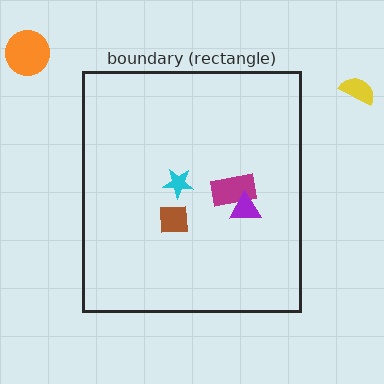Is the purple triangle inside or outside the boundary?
Inside.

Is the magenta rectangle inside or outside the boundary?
Inside.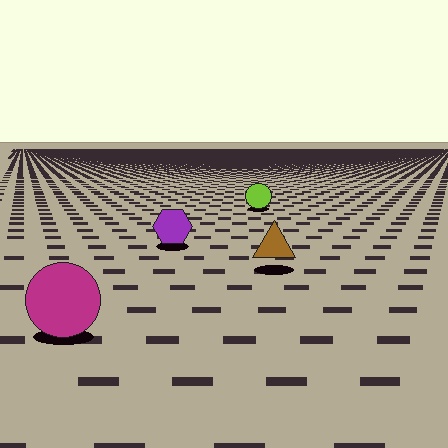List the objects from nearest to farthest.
From nearest to farthest: the magenta circle, the brown triangle, the purple hexagon, the lime circle.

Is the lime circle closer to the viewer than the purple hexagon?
No. The purple hexagon is closer — you can tell from the texture gradient: the ground texture is coarser near it.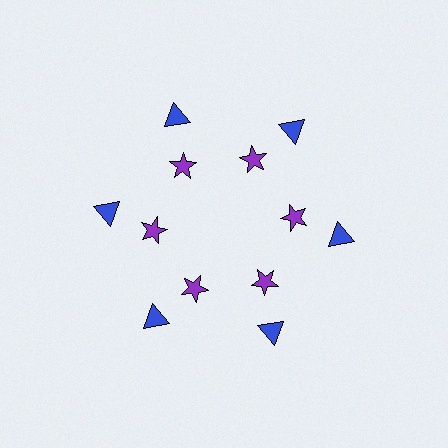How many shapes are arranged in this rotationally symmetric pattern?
There are 12 shapes, arranged in 6 groups of 2.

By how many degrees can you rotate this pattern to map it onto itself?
The pattern maps onto itself every 60 degrees of rotation.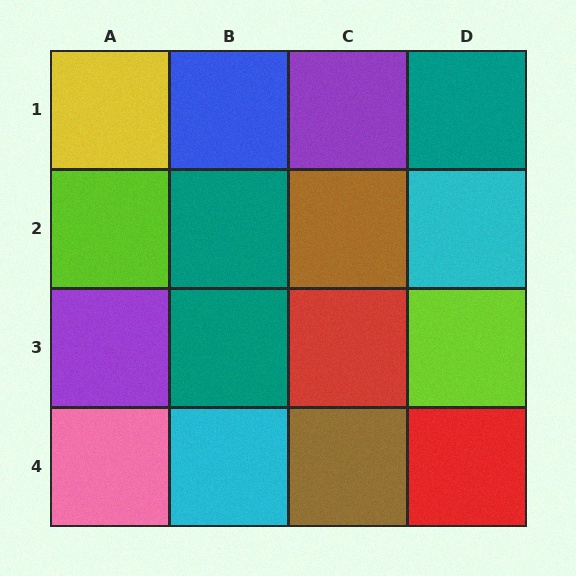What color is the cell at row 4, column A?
Pink.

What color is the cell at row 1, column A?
Yellow.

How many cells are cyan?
2 cells are cyan.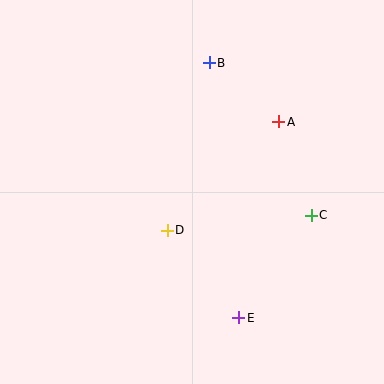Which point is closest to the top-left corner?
Point B is closest to the top-left corner.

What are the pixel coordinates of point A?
Point A is at (279, 122).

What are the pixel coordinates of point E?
Point E is at (239, 318).